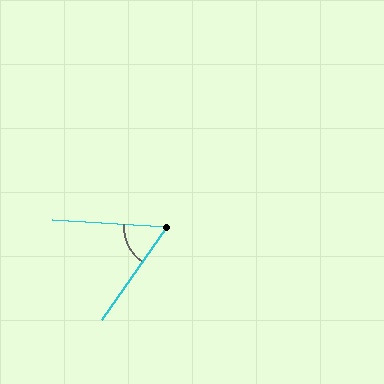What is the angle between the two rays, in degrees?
Approximately 59 degrees.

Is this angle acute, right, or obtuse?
It is acute.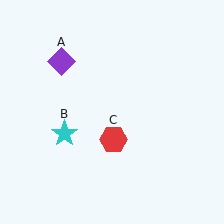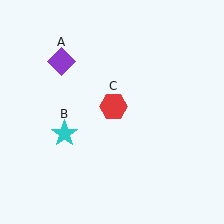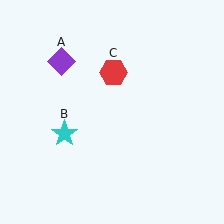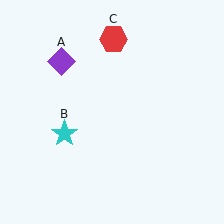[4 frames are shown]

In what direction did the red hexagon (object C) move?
The red hexagon (object C) moved up.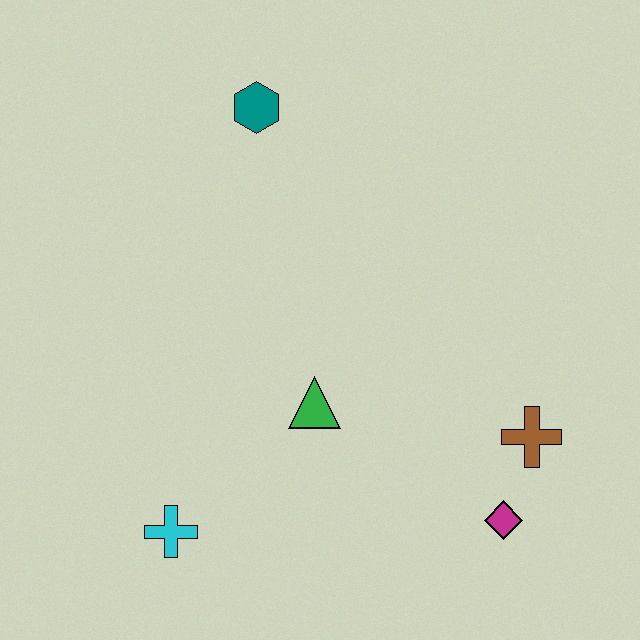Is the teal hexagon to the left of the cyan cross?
No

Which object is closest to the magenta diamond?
The brown cross is closest to the magenta diamond.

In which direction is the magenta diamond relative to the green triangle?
The magenta diamond is to the right of the green triangle.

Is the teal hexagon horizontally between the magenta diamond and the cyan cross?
Yes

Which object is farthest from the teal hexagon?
The magenta diamond is farthest from the teal hexagon.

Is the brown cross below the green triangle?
Yes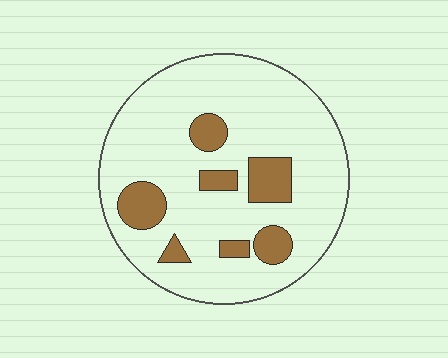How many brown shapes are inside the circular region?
7.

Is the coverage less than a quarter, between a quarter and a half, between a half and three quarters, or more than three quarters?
Less than a quarter.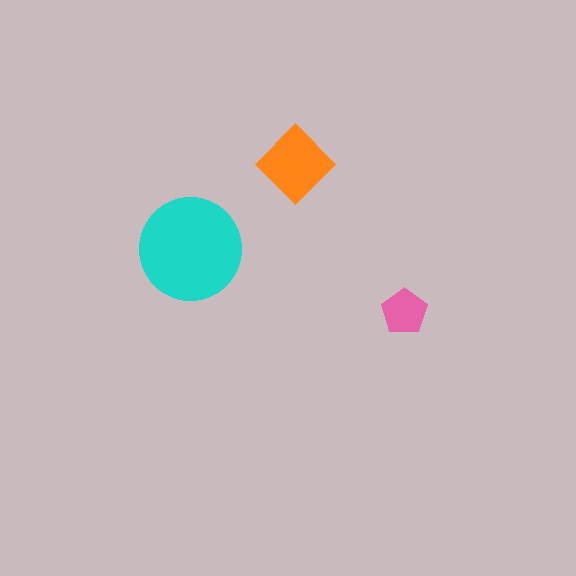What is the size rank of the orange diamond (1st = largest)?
2nd.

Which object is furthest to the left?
The cyan circle is leftmost.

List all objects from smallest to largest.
The pink pentagon, the orange diamond, the cyan circle.